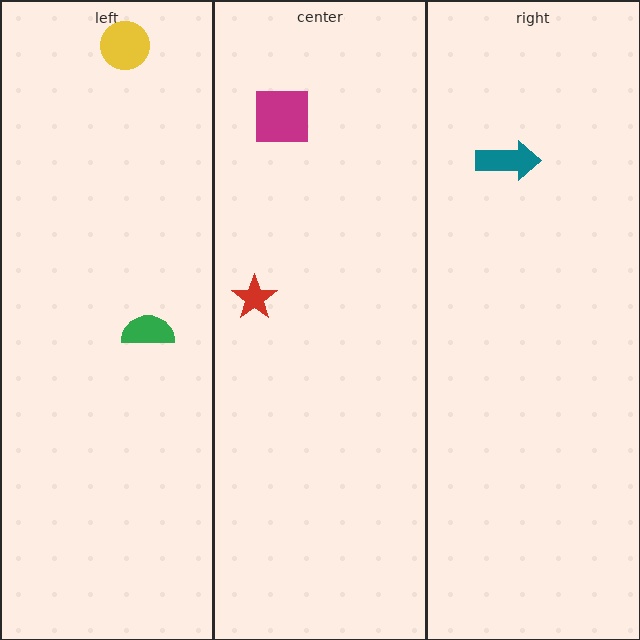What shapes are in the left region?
The yellow circle, the green semicircle.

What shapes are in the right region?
The teal arrow.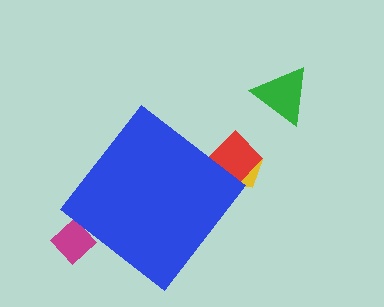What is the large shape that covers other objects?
A blue diamond.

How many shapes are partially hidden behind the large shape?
3 shapes are partially hidden.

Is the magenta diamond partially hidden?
Yes, the magenta diamond is partially hidden behind the blue diamond.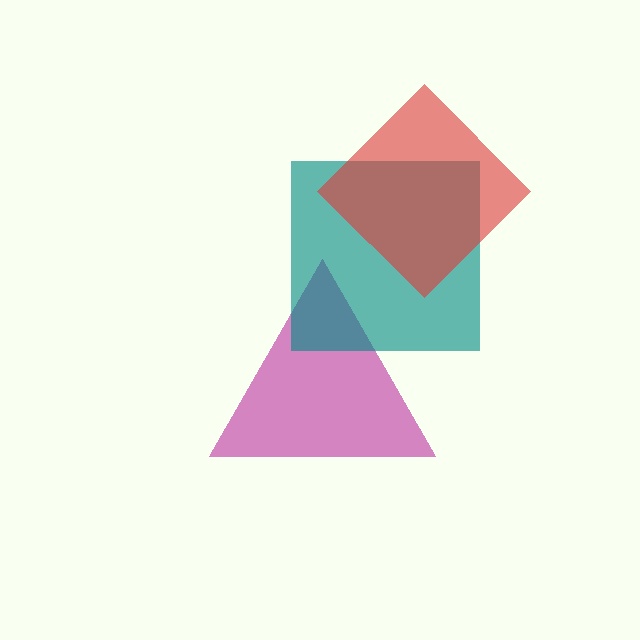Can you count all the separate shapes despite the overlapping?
Yes, there are 3 separate shapes.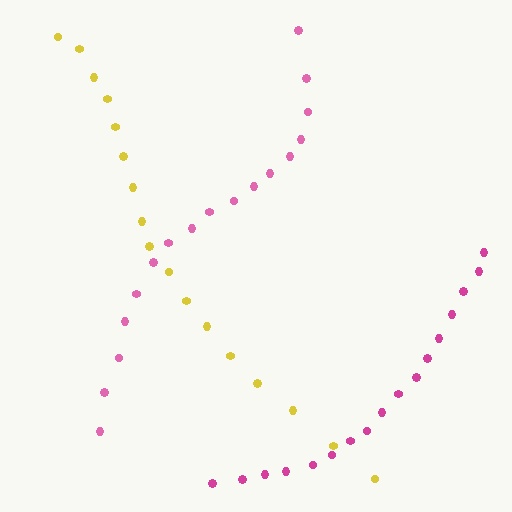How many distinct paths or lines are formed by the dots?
There are 3 distinct paths.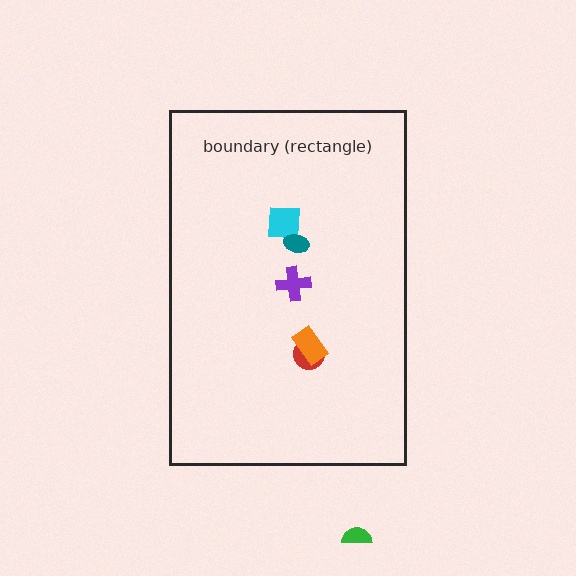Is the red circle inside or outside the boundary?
Inside.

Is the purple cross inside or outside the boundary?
Inside.